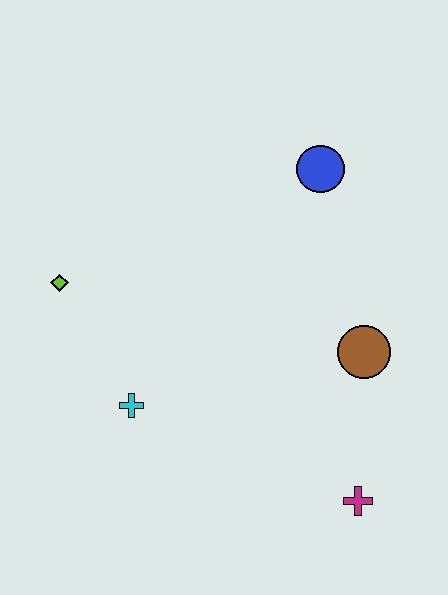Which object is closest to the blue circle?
The brown circle is closest to the blue circle.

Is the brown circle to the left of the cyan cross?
No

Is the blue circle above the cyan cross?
Yes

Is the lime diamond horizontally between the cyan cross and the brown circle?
No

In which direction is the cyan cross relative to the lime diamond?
The cyan cross is below the lime diamond.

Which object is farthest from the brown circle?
The lime diamond is farthest from the brown circle.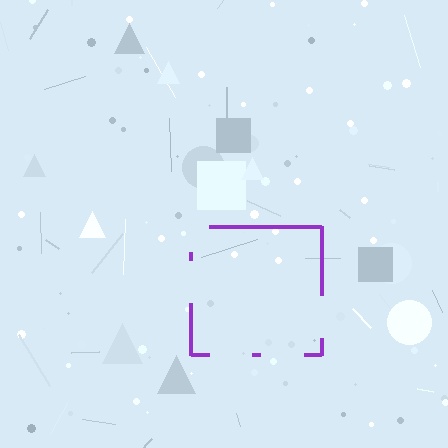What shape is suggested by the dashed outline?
The dashed outline suggests a square.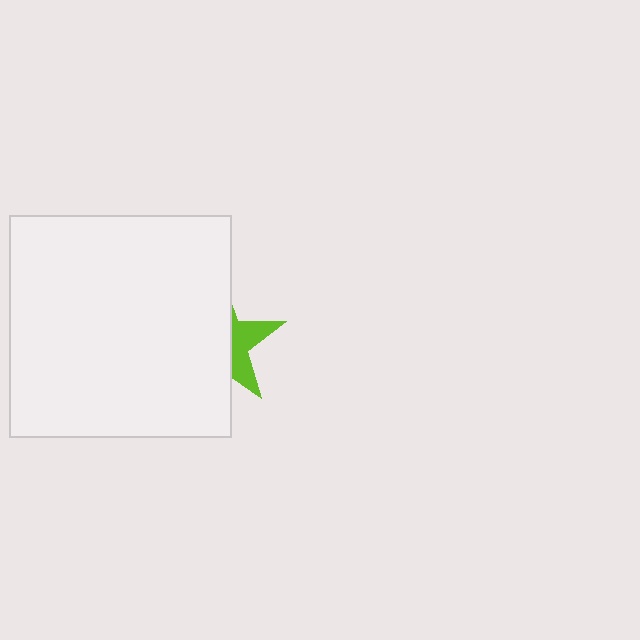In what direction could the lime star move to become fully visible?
The lime star could move right. That would shift it out from behind the white square entirely.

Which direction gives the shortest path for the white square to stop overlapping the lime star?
Moving left gives the shortest separation.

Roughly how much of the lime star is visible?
A small part of it is visible (roughly 35%).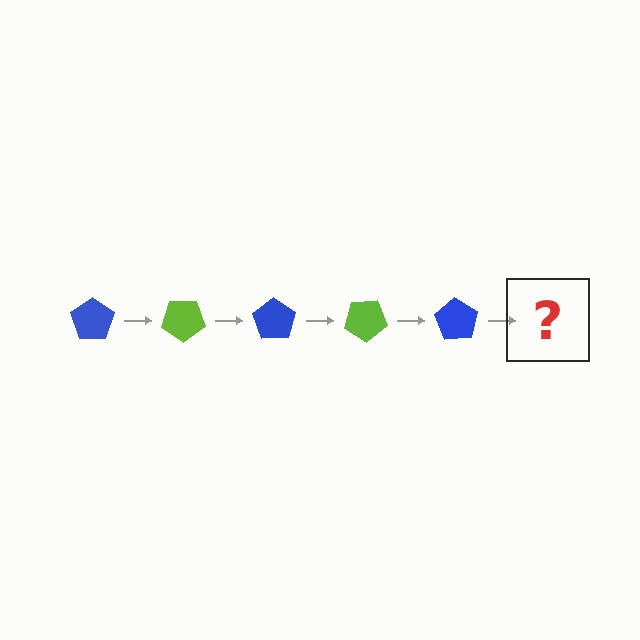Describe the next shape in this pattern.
It should be a lime pentagon, rotated 175 degrees from the start.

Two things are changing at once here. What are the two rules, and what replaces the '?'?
The two rules are that it rotates 35 degrees each step and the color cycles through blue and lime. The '?' should be a lime pentagon, rotated 175 degrees from the start.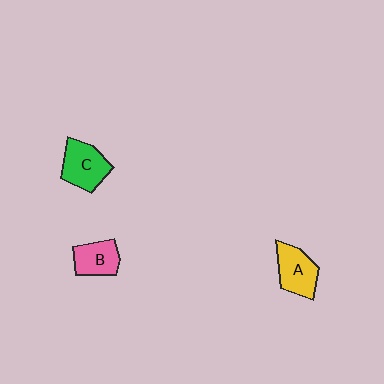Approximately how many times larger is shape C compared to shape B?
Approximately 1.3 times.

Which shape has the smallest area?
Shape B (pink).